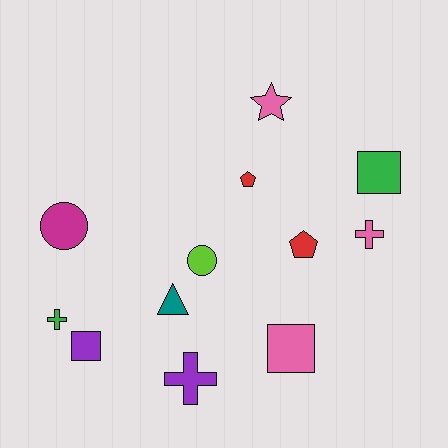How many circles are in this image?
There are 2 circles.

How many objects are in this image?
There are 12 objects.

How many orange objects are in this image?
There are no orange objects.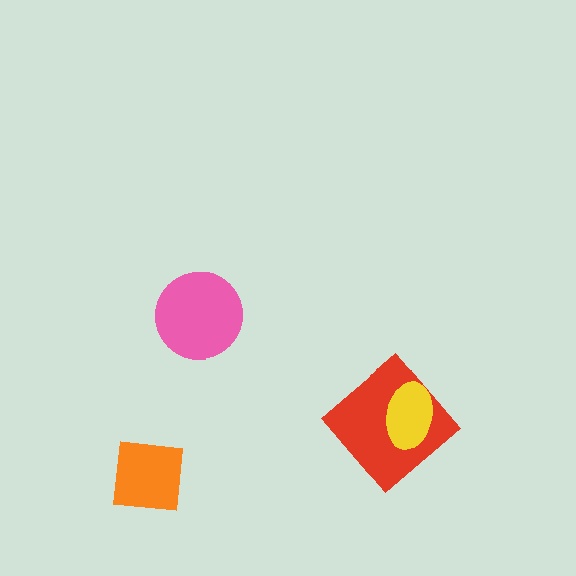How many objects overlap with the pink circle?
0 objects overlap with the pink circle.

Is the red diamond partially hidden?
Yes, it is partially covered by another shape.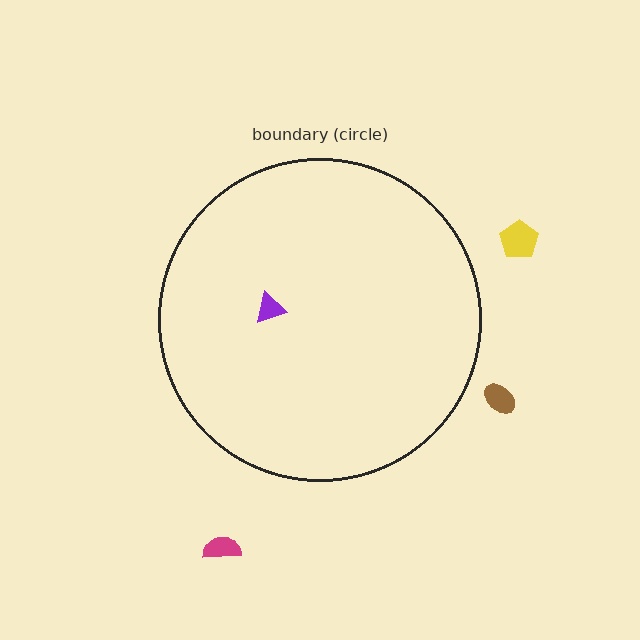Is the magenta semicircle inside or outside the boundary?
Outside.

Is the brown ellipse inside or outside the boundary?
Outside.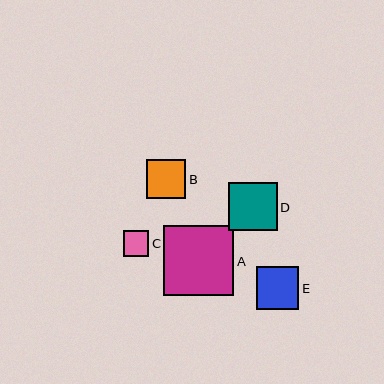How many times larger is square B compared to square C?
Square B is approximately 1.5 times the size of square C.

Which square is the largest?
Square A is the largest with a size of approximately 70 pixels.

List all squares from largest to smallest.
From largest to smallest: A, D, E, B, C.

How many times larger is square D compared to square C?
Square D is approximately 1.9 times the size of square C.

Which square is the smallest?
Square C is the smallest with a size of approximately 25 pixels.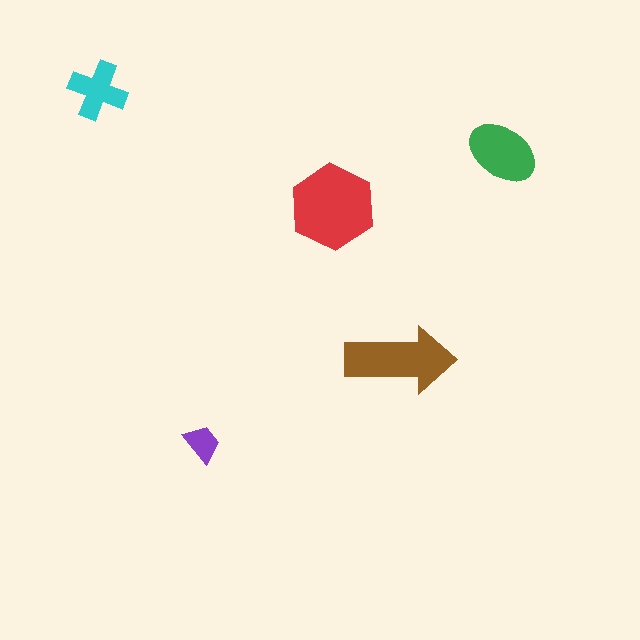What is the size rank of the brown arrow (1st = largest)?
2nd.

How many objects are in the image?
There are 5 objects in the image.